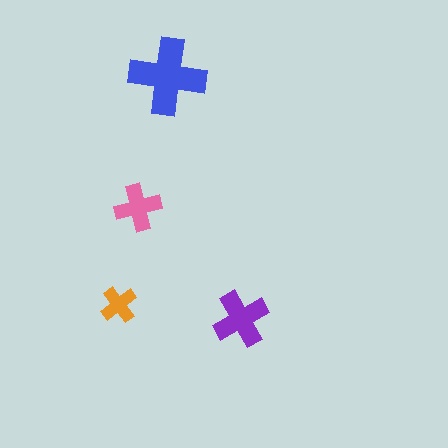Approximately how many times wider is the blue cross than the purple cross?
About 1.5 times wider.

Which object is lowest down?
The purple cross is bottommost.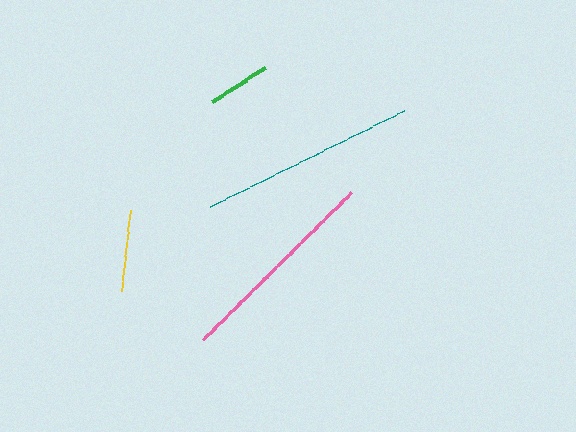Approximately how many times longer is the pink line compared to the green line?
The pink line is approximately 3.4 times the length of the green line.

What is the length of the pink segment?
The pink segment is approximately 209 pixels long.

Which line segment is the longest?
The teal line is the longest at approximately 217 pixels.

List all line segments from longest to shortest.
From longest to shortest: teal, pink, yellow, green.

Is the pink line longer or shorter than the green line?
The pink line is longer than the green line.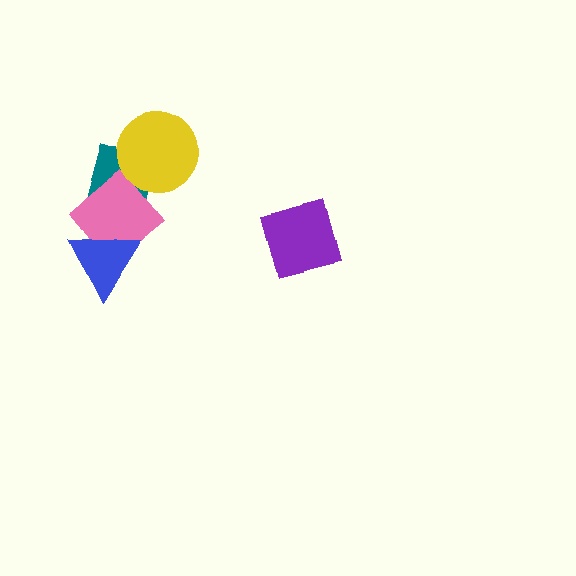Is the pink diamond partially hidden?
Yes, it is partially covered by another shape.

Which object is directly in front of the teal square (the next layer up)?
The pink diamond is directly in front of the teal square.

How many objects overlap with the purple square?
0 objects overlap with the purple square.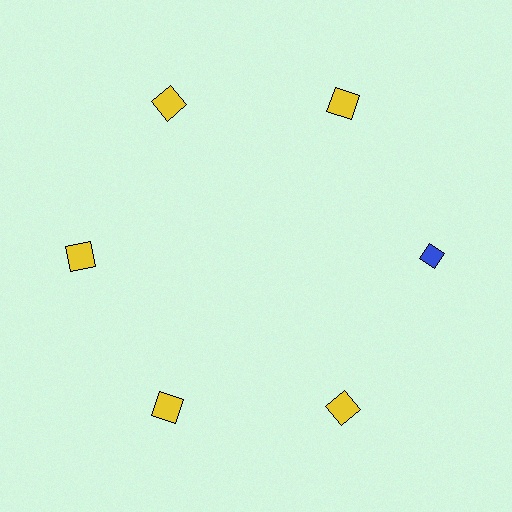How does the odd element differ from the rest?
It differs in both color (blue instead of yellow) and shape (diamond instead of square).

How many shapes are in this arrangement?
There are 6 shapes arranged in a ring pattern.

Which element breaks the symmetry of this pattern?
The blue diamond at roughly the 3 o'clock position breaks the symmetry. All other shapes are yellow squares.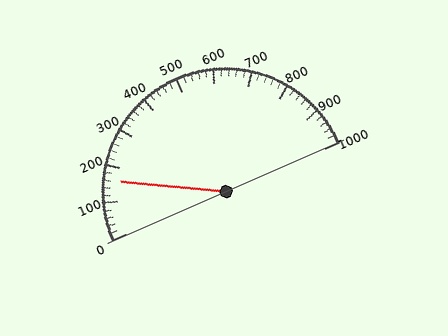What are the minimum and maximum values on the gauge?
The gauge ranges from 0 to 1000.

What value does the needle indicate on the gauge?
The needle indicates approximately 160.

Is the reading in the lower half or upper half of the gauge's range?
The reading is in the lower half of the range (0 to 1000).